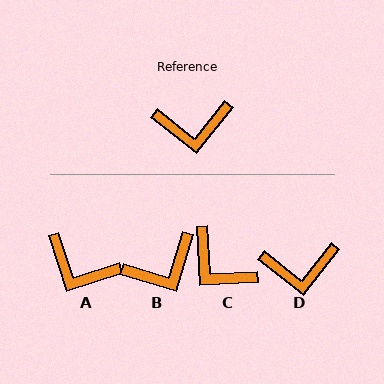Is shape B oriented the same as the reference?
No, it is off by about 22 degrees.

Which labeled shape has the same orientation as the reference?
D.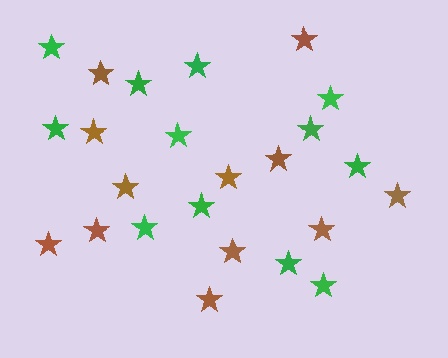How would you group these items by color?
There are 2 groups: one group of green stars (12) and one group of brown stars (12).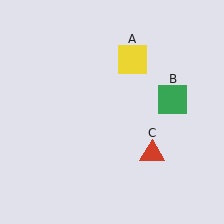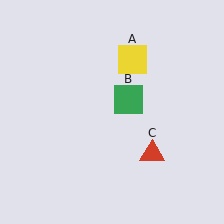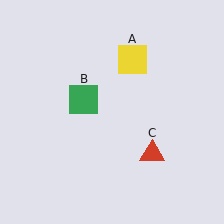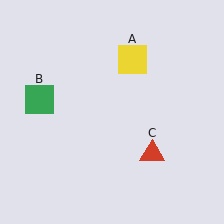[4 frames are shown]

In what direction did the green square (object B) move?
The green square (object B) moved left.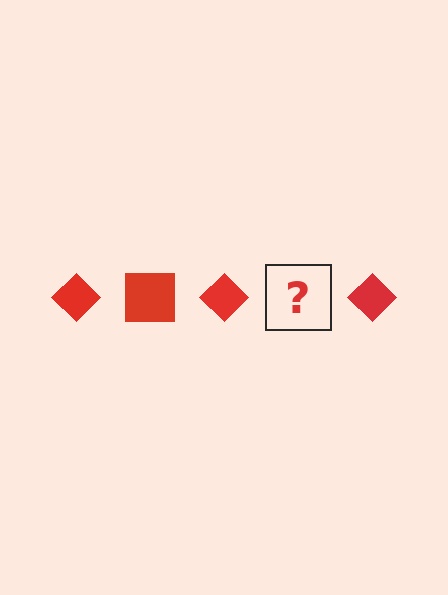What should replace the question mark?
The question mark should be replaced with a red square.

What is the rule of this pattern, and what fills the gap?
The rule is that the pattern cycles through diamond, square shapes in red. The gap should be filled with a red square.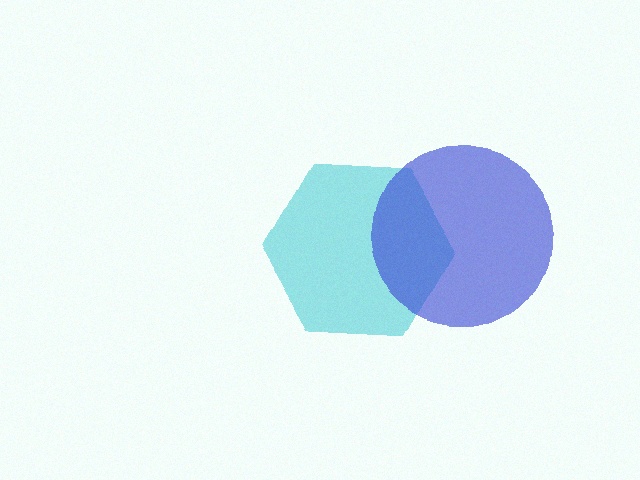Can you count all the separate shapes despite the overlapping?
Yes, there are 2 separate shapes.